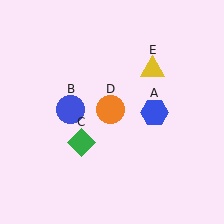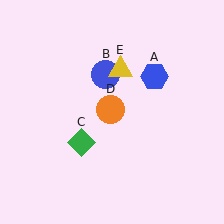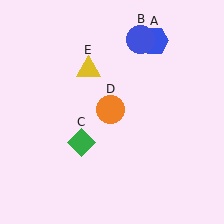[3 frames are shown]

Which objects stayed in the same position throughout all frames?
Green diamond (object C) and orange circle (object D) remained stationary.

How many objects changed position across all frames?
3 objects changed position: blue hexagon (object A), blue circle (object B), yellow triangle (object E).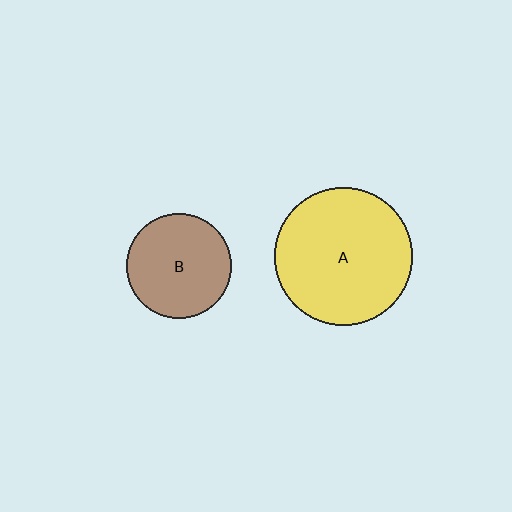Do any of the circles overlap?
No, none of the circles overlap.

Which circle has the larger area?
Circle A (yellow).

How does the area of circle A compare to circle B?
Approximately 1.7 times.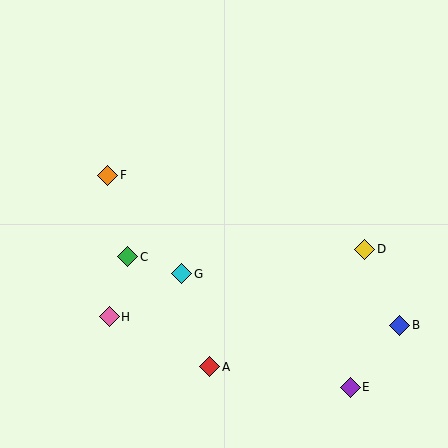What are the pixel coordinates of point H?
Point H is at (109, 317).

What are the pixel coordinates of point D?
Point D is at (365, 249).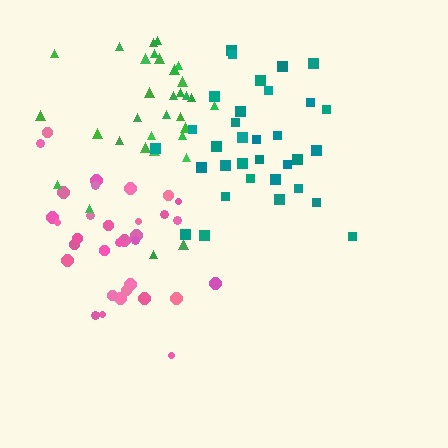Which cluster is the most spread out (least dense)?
Teal.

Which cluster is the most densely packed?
Pink.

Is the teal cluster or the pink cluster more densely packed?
Pink.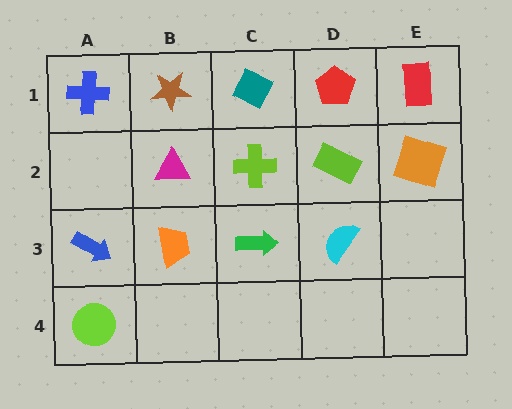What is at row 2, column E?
An orange square.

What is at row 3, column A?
A blue arrow.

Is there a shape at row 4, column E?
No, that cell is empty.